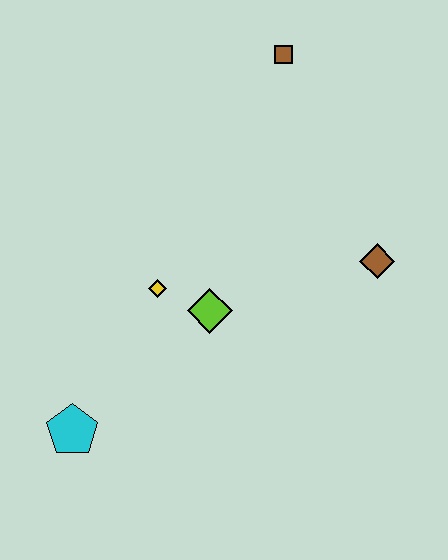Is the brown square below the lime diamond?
No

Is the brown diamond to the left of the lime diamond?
No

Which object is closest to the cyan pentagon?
The yellow diamond is closest to the cyan pentagon.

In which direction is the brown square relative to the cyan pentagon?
The brown square is above the cyan pentagon.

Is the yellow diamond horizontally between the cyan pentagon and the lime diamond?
Yes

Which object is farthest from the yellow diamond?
The brown square is farthest from the yellow diamond.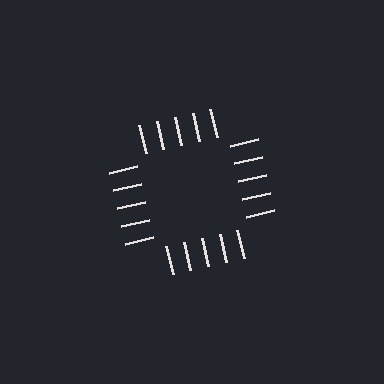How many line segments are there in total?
20 — 5 along each of the 4 edges.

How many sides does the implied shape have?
4 sides — the line-ends trace a square.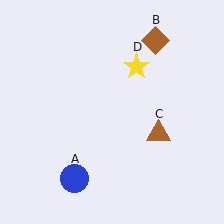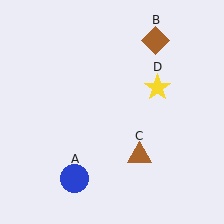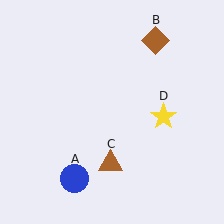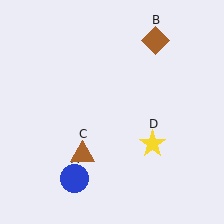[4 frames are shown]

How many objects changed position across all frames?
2 objects changed position: brown triangle (object C), yellow star (object D).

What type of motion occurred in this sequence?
The brown triangle (object C), yellow star (object D) rotated clockwise around the center of the scene.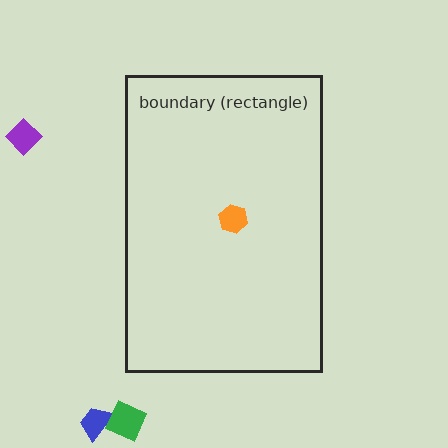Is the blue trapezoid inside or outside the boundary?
Outside.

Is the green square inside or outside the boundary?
Outside.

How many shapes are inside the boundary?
1 inside, 3 outside.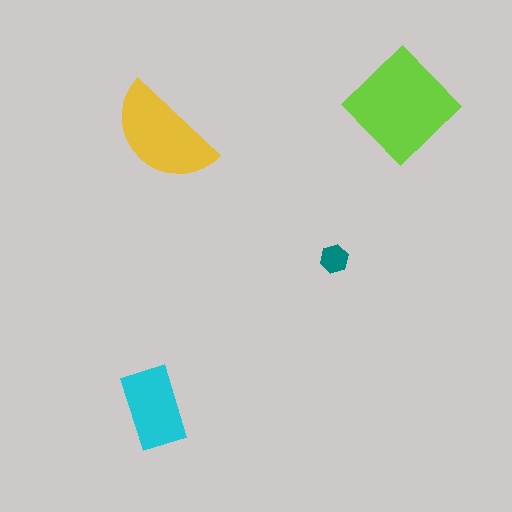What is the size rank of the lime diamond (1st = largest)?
1st.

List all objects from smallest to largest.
The teal hexagon, the cyan rectangle, the yellow semicircle, the lime diamond.